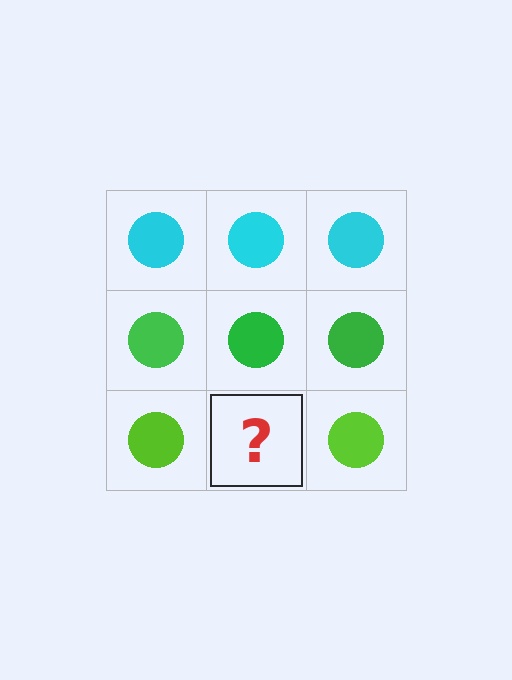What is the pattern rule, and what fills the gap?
The rule is that each row has a consistent color. The gap should be filled with a lime circle.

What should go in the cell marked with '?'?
The missing cell should contain a lime circle.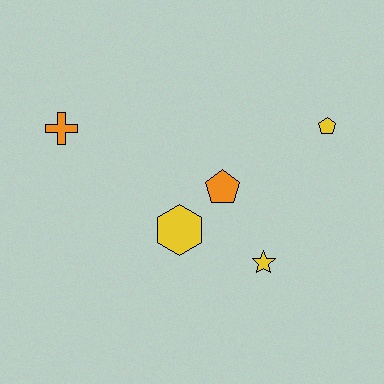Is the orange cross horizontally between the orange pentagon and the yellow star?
No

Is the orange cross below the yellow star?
No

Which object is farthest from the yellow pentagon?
The orange cross is farthest from the yellow pentagon.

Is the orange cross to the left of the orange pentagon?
Yes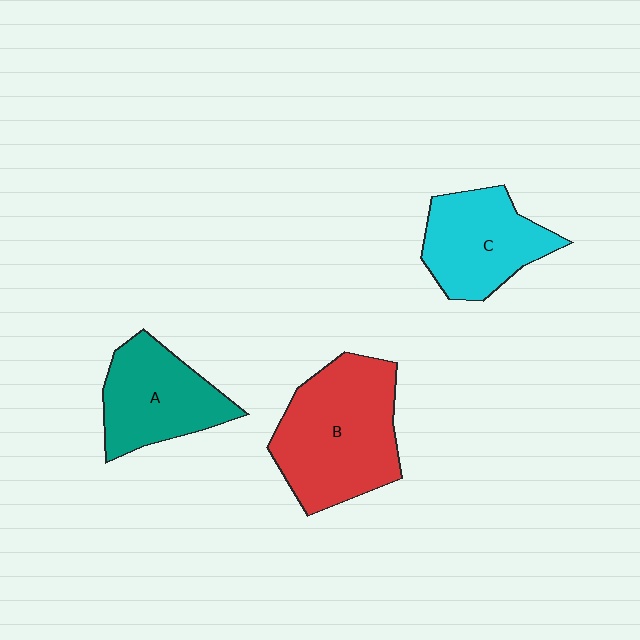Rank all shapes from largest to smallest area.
From largest to smallest: B (red), C (cyan), A (teal).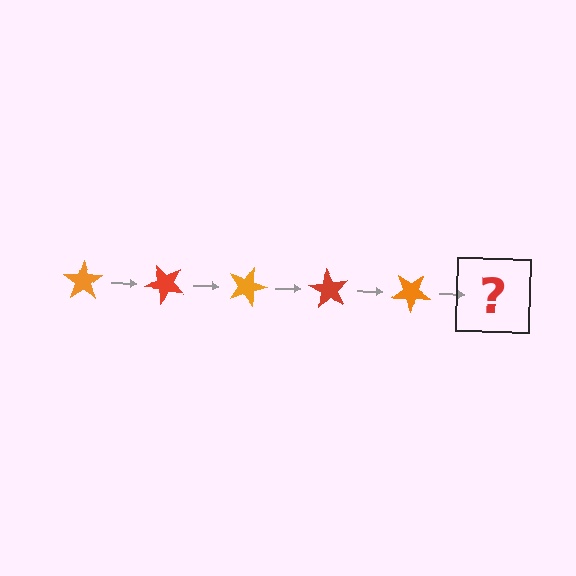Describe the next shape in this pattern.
It should be a red star, rotated 225 degrees from the start.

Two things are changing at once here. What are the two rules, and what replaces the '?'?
The two rules are that it rotates 45 degrees each step and the color cycles through orange and red. The '?' should be a red star, rotated 225 degrees from the start.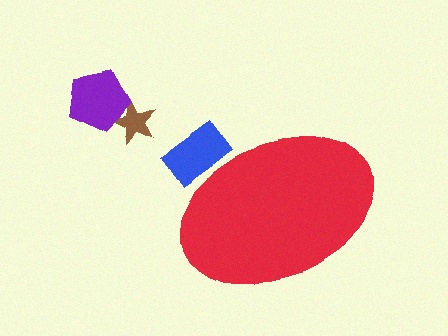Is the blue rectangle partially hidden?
Yes, the blue rectangle is partially hidden behind the red ellipse.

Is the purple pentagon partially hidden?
No, the purple pentagon is fully visible.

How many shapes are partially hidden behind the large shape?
1 shape is partially hidden.